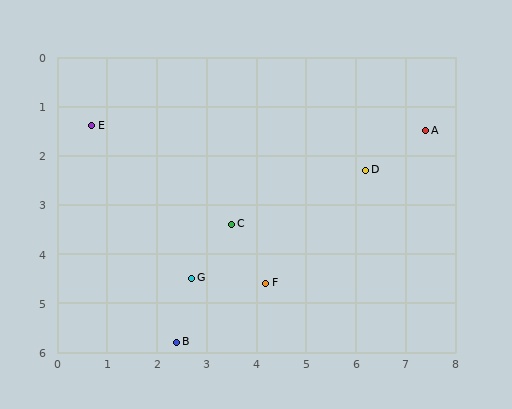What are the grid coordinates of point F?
Point F is at approximately (4.2, 4.6).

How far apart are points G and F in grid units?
Points G and F are about 1.5 grid units apart.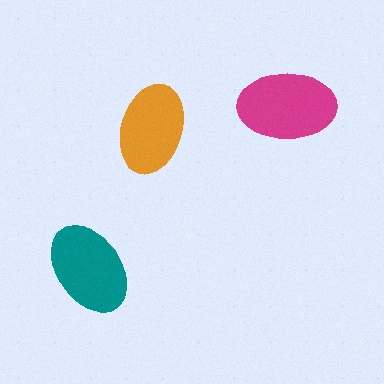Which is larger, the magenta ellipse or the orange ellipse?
The magenta one.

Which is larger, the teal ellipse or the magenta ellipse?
The magenta one.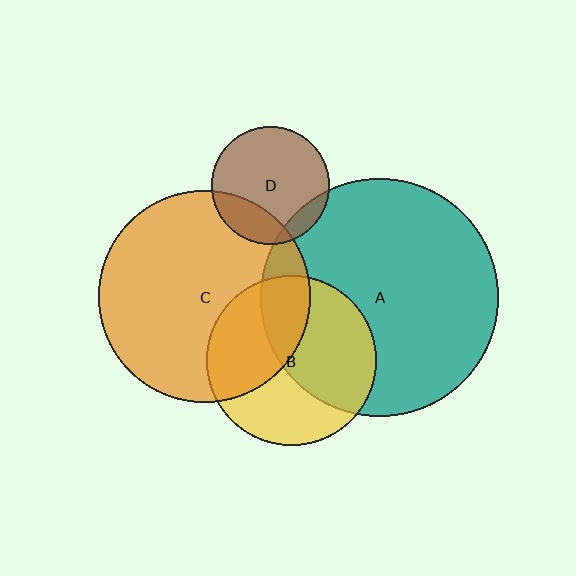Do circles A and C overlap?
Yes.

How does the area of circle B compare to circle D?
Approximately 2.1 times.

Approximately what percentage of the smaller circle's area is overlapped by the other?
Approximately 15%.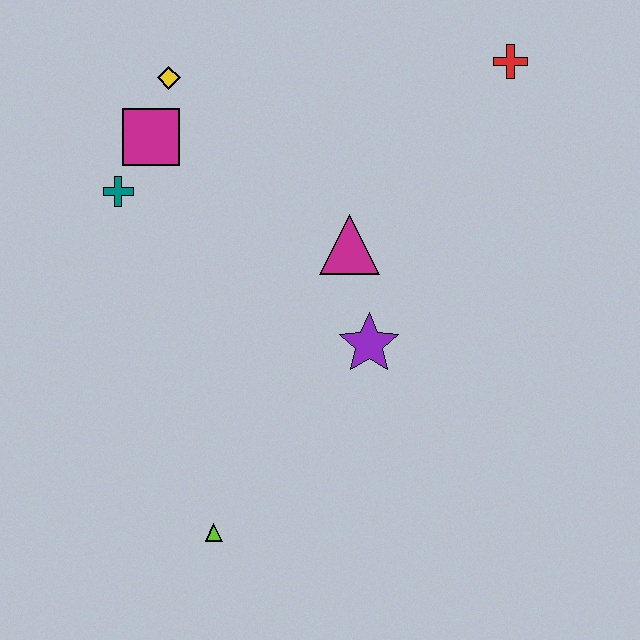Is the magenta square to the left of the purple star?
Yes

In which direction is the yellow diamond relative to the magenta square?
The yellow diamond is above the magenta square.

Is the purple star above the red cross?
No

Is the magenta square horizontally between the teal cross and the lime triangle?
Yes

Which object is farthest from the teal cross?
The red cross is farthest from the teal cross.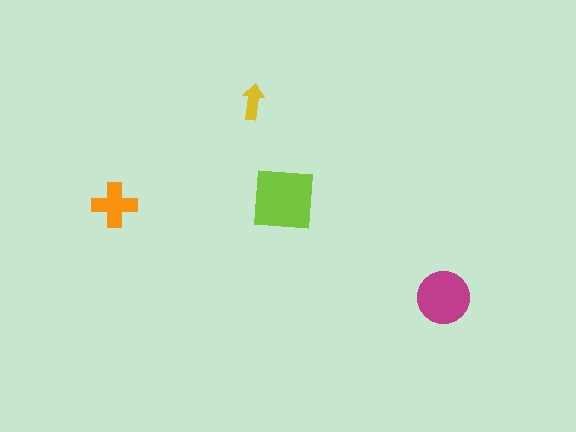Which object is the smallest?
The yellow arrow.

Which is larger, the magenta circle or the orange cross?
The magenta circle.